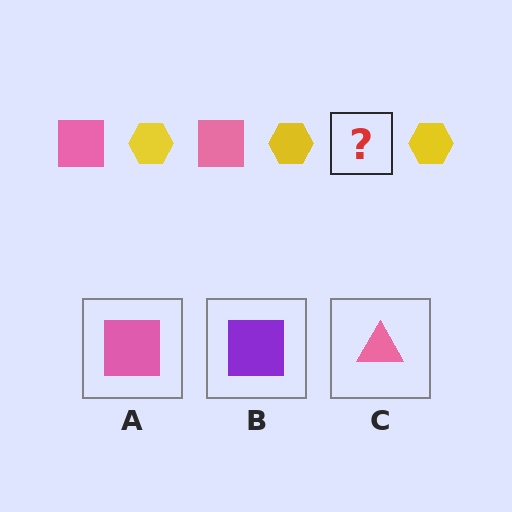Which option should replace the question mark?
Option A.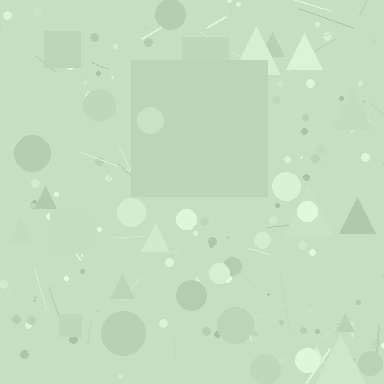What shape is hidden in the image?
A square is hidden in the image.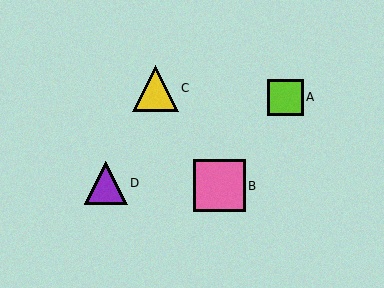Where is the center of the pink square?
The center of the pink square is at (219, 186).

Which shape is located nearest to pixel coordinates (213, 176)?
The pink square (labeled B) at (219, 186) is nearest to that location.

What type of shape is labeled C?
Shape C is a yellow triangle.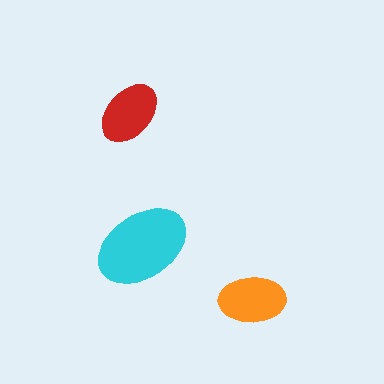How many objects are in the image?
There are 3 objects in the image.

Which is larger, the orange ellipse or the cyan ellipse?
The cyan one.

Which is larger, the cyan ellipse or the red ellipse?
The cyan one.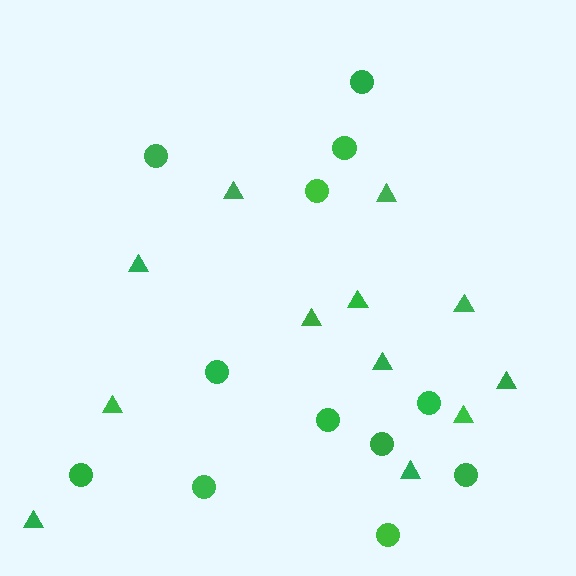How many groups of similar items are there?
There are 2 groups: one group of triangles (12) and one group of circles (12).